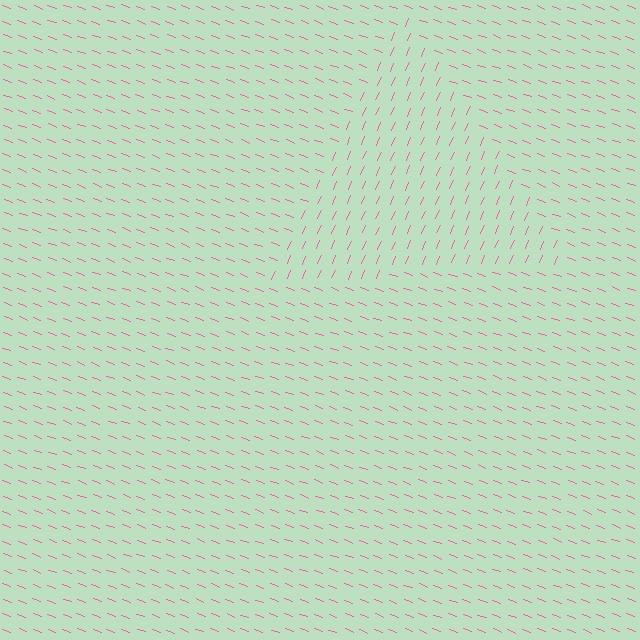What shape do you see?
I see a triangle.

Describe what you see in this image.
The image is filled with small pink line segments. A triangle region in the image has lines oriented differently from the surrounding lines, creating a visible texture boundary.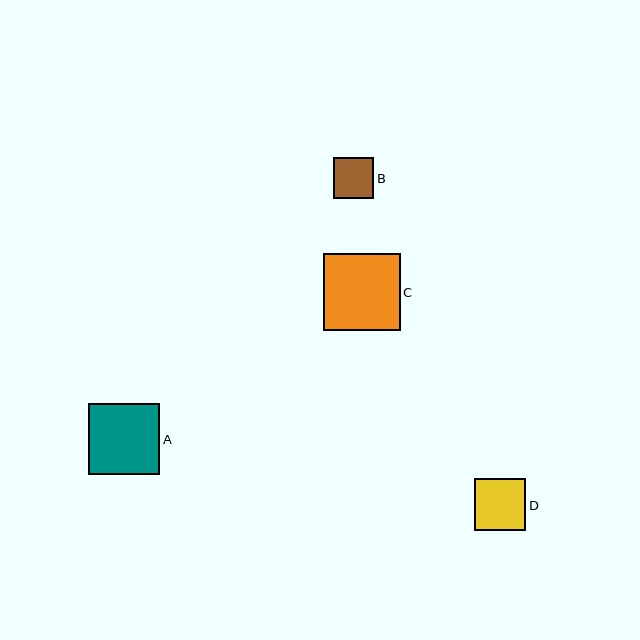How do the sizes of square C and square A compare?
Square C and square A are approximately the same size.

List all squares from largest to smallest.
From largest to smallest: C, A, D, B.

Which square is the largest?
Square C is the largest with a size of approximately 77 pixels.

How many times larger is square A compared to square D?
Square A is approximately 1.4 times the size of square D.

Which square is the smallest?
Square B is the smallest with a size of approximately 41 pixels.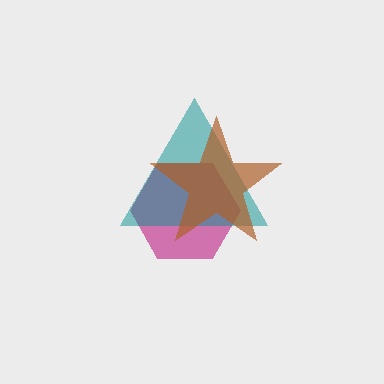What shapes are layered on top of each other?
The layered shapes are: a magenta hexagon, a teal triangle, a brown star.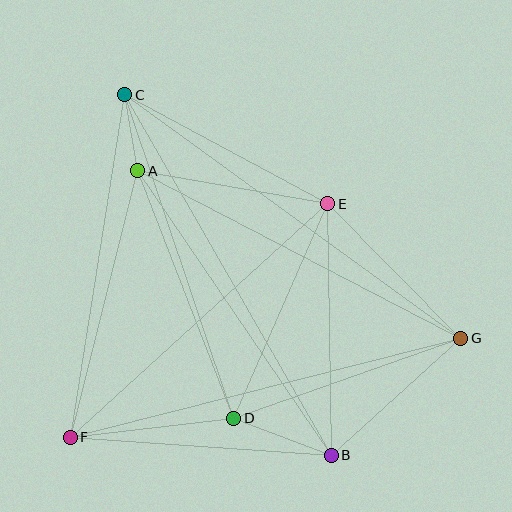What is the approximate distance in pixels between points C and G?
The distance between C and G is approximately 415 pixels.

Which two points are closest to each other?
Points A and C are closest to each other.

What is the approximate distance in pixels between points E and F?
The distance between E and F is approximately 347 pixels.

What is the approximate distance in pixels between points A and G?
The distance between A and G is approximately 364 pixels.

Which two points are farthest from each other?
Points B and C are farthest from each other.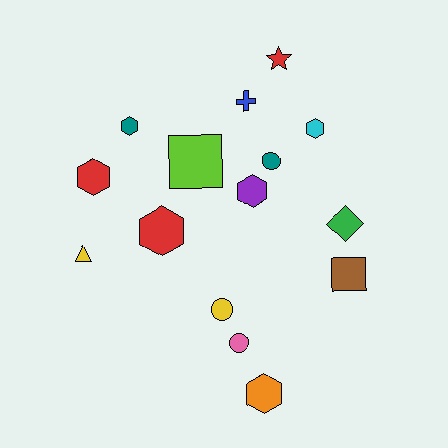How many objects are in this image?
There are 15 objects.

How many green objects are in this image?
There is 1 green object.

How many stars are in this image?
There is 1 star.